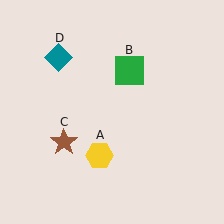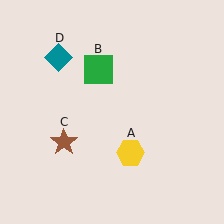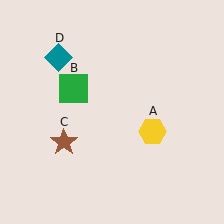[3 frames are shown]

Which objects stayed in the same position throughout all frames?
Brown star (object C) and teal diamond (object D) remained stationary.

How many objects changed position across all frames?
2 objects changed position: yellow hexagon (object A), green square (object B).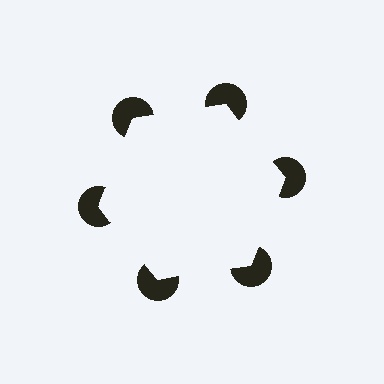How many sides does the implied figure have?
6 sides.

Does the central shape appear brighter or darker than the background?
It typically appears slightly brighter than the background, even though no actual brightness change is drawn.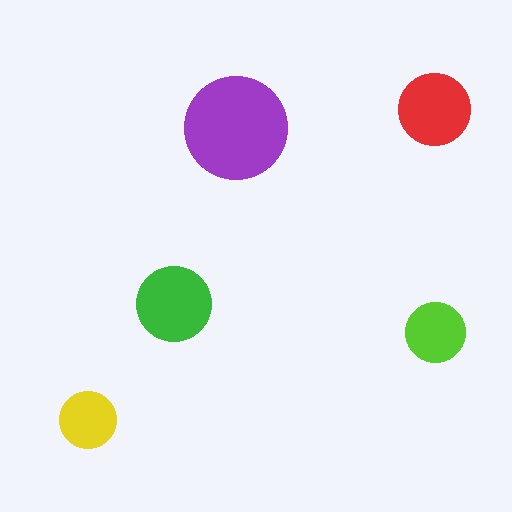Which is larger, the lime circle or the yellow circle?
The lime one.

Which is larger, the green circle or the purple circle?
The purple one.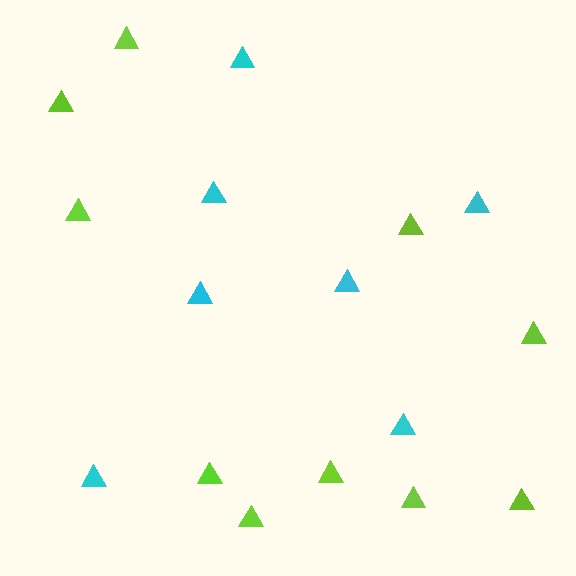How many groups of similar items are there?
There are 2 groups: one group of lime triangles (10) and one group of cyan triangles (7).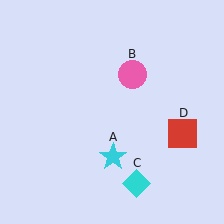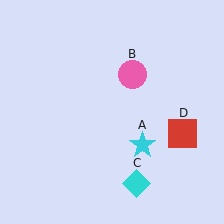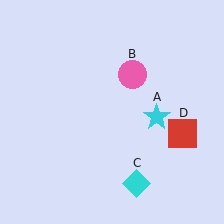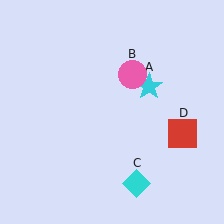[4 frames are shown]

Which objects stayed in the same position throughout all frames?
Pink circle (object B) and cyan diamond (object C) and red square (object D) remained stationary.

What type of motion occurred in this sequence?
The cyan star (object A) rotated counterclockwise around the center of the scene.